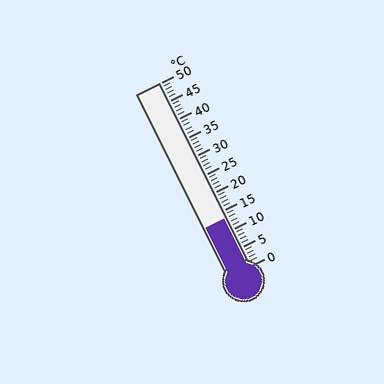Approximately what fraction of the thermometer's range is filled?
The thermometer is filled to approximately 25% of its range.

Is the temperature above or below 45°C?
The temperature is below 45°C.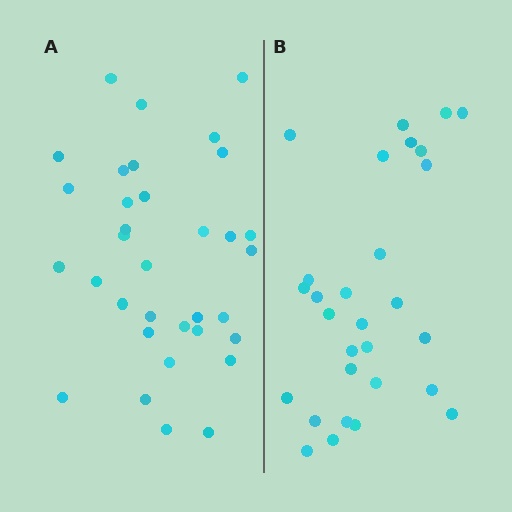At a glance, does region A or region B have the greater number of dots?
Region A (the left region) has more dots.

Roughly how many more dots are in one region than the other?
Region A has about 5 more dots than region B.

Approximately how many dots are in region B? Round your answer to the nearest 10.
About 30 dots. (The exact count is 29, which rounds to 30.)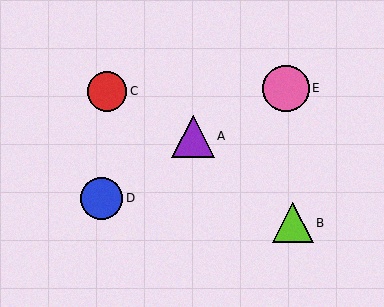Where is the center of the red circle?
The center of the red circle is at (107, 91).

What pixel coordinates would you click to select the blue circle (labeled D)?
Click at (101, 198) to select the blue circle D.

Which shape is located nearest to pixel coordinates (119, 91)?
The red circle (labeled C) at (107, 91) is nearest to that location.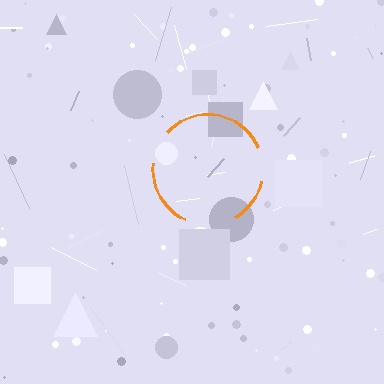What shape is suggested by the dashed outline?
The dashed outline suggests a circle.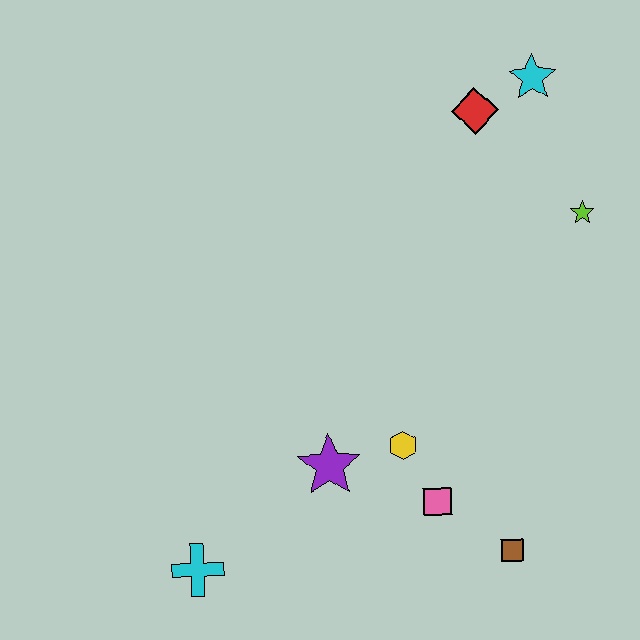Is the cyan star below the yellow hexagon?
No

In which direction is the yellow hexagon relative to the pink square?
The yellow hexagon is above the pink square.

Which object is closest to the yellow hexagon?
The pink square is closest to the yellow hexagon.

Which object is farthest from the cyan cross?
The cyan star is farthest from the cyan cross.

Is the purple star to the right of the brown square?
No